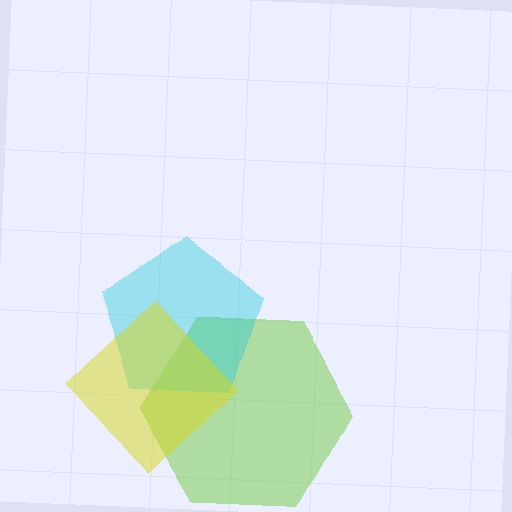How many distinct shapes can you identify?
There are 3 distinct shapes: a lime hexagon, a cyan pentagon, a yellow diamond.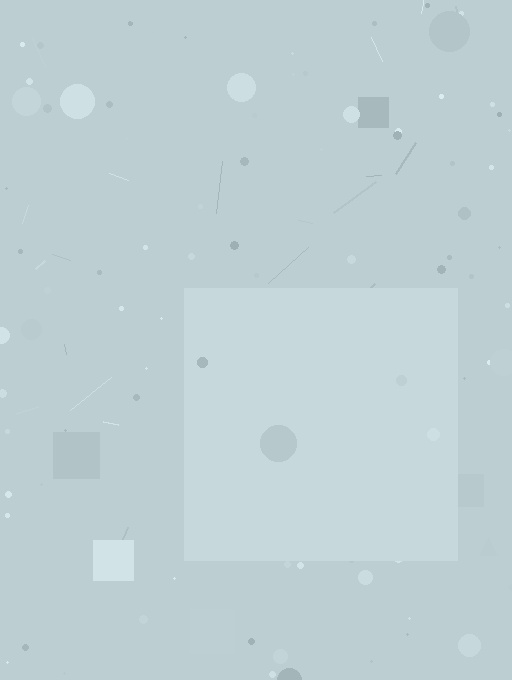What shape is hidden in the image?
A square is hidden in the image.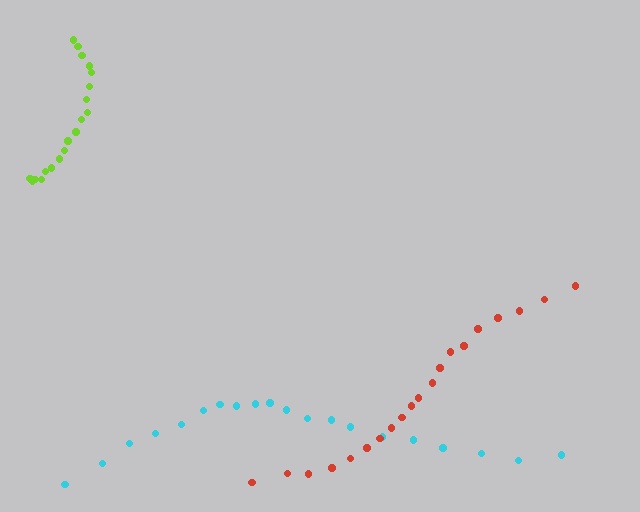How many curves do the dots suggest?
There are 3 distinct paths.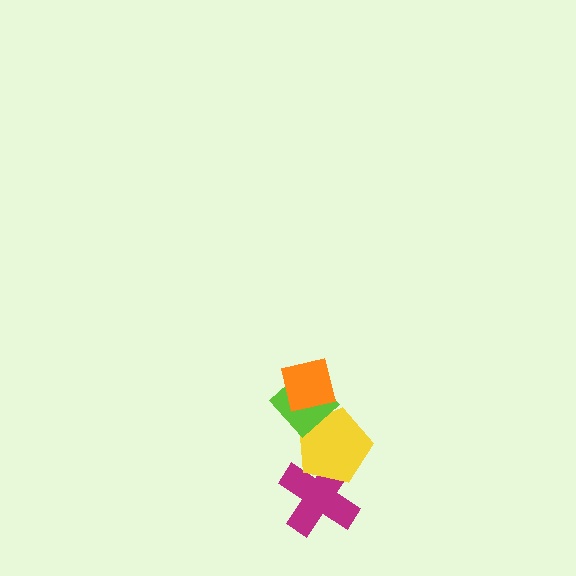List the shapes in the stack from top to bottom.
From top to bottom: the orange square, the lime diamond, the yellow pentagon, the magenta cross.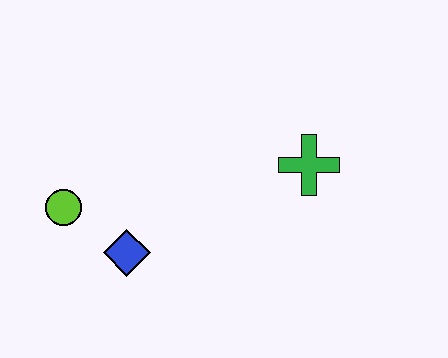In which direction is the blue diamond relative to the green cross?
The blue diamond is to the left of the green cross.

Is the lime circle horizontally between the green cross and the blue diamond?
No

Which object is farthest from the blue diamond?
The green cross is farthest from the blue diamond.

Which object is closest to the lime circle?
The blue diamond is closest to the lime circle.